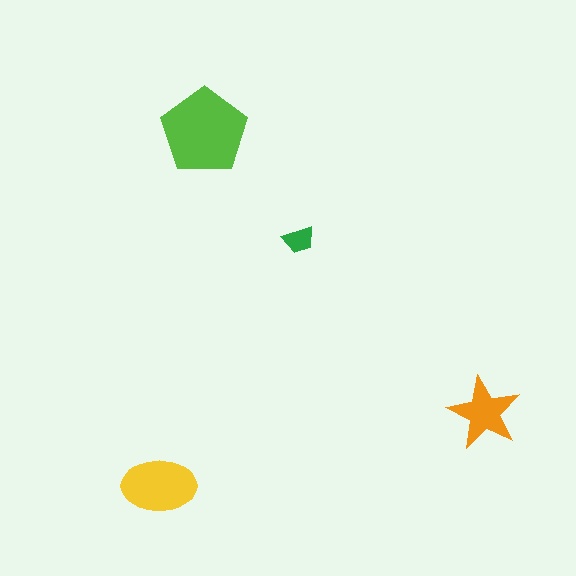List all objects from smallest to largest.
The green trapezoid, the orange star, the yellow ellipse, the lime pentagon.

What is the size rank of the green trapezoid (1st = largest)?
4th.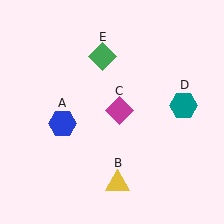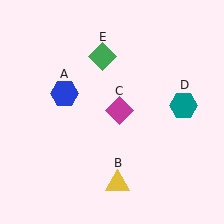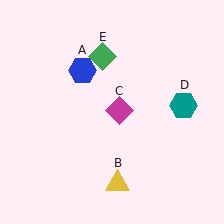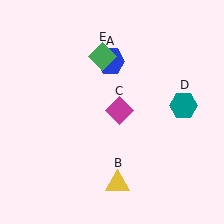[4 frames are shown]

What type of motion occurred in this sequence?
The blue hexagon (object A) rotated clockwise around the center of the scene.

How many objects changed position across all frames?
1 object changed position: blue hexagon (object A).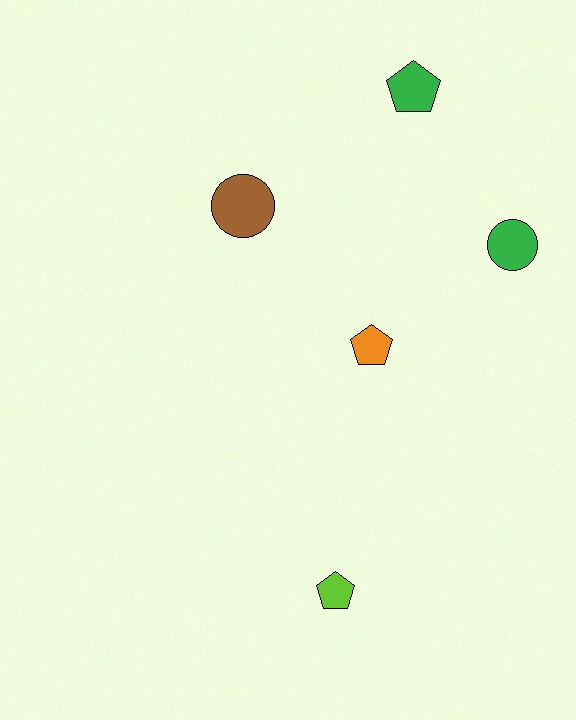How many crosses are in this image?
There are no crosses.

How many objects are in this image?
There are 5 objects.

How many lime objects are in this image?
There is 1 lime object.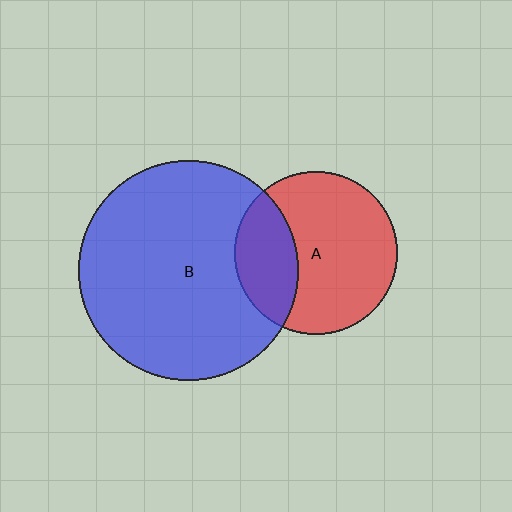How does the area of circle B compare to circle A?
Approximately 1.8 times.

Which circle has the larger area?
Circle B (blue).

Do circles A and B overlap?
Yes.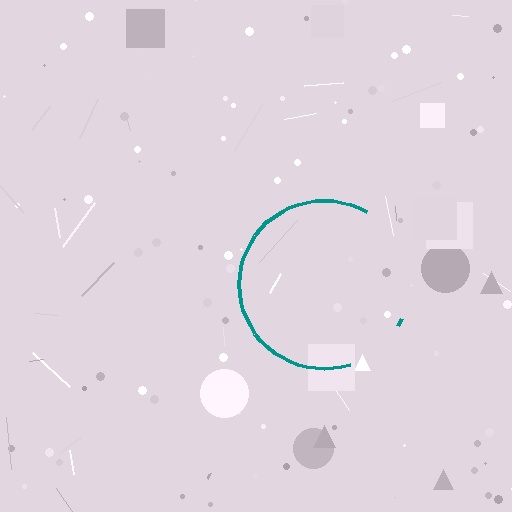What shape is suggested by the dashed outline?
The dashed outline suggests a circle.